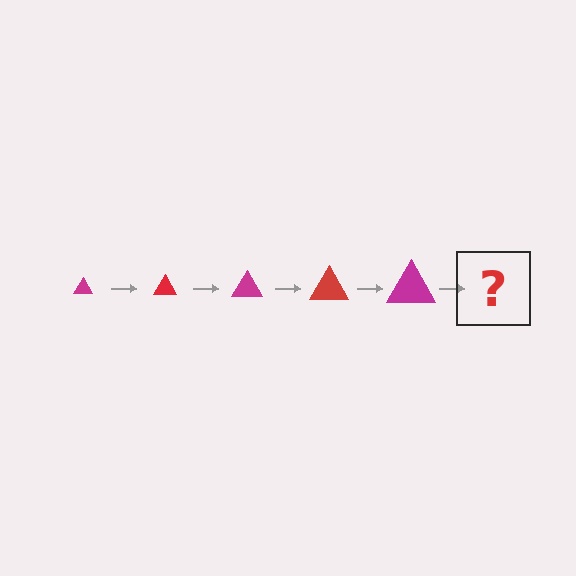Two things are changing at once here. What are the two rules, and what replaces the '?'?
The two rules are that the triangle grows larger each step and the color cycles through magenta and red. The '?' should be a red triangle, larger than the previous one.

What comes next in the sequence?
The next element should be a red triangle, larger than the previous one.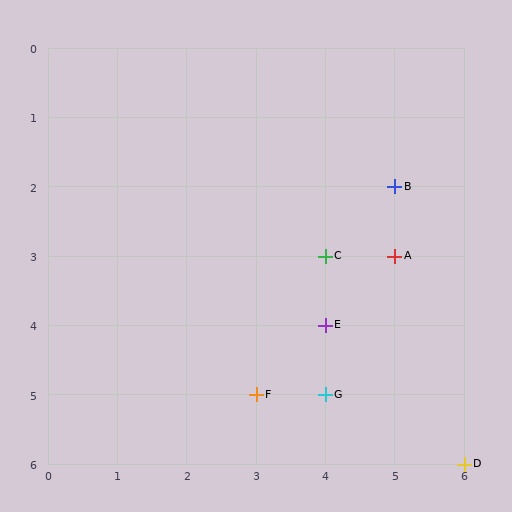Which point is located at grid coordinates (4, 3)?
Point C is at (4, 3).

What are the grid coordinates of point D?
Point D is at grid coordinates (6, 6).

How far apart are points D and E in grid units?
Points D and E are 2 columns and 2 rows apart (about 2.8 grid units diagonally).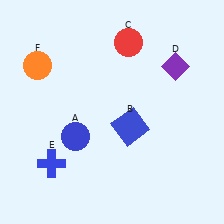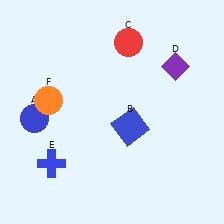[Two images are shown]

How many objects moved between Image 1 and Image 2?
2 objects moved between the two images.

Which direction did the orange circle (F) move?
The orange circle (F) moved down.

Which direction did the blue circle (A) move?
The blue circle (A) moved left.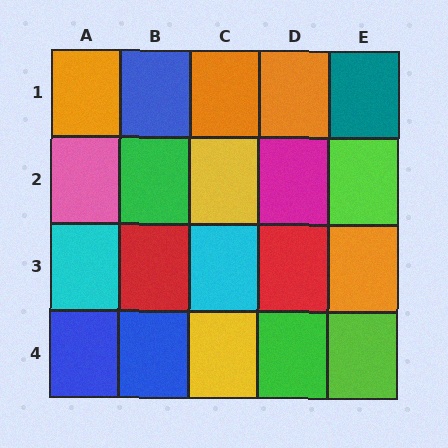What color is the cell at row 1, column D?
Orange.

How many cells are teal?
1 cell is teal.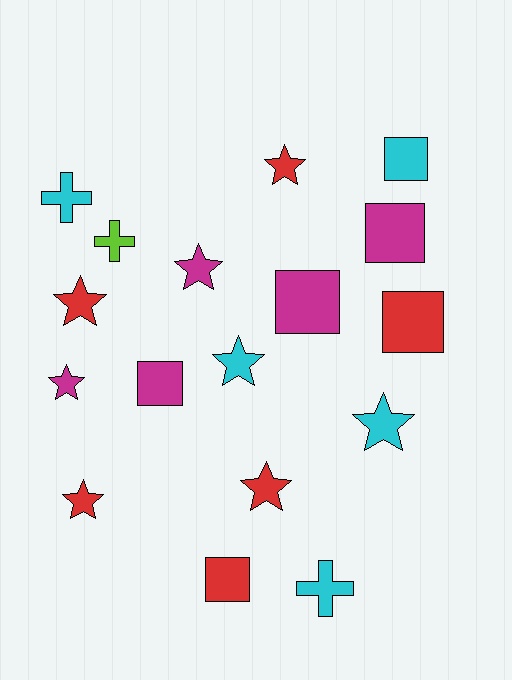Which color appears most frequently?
Red, with 6 objects.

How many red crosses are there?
There are no red crosses.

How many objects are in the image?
There are 17 objects.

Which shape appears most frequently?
Star, with 8 objects.